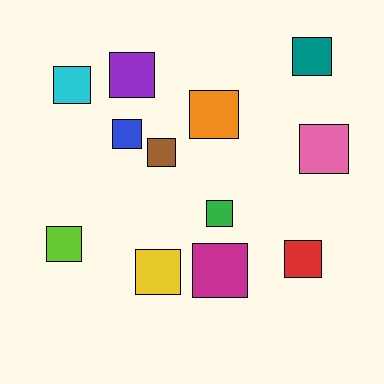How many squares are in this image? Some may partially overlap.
There are 12 squares.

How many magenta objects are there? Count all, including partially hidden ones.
There is 1 magenta object.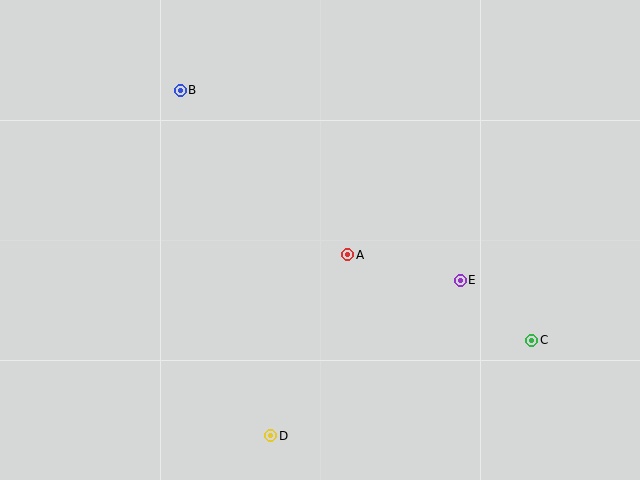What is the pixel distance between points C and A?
The distance between C and A is 203 pixels.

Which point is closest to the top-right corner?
Point E is closest to the top-right corner.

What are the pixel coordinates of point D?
Point D is at (271, 436).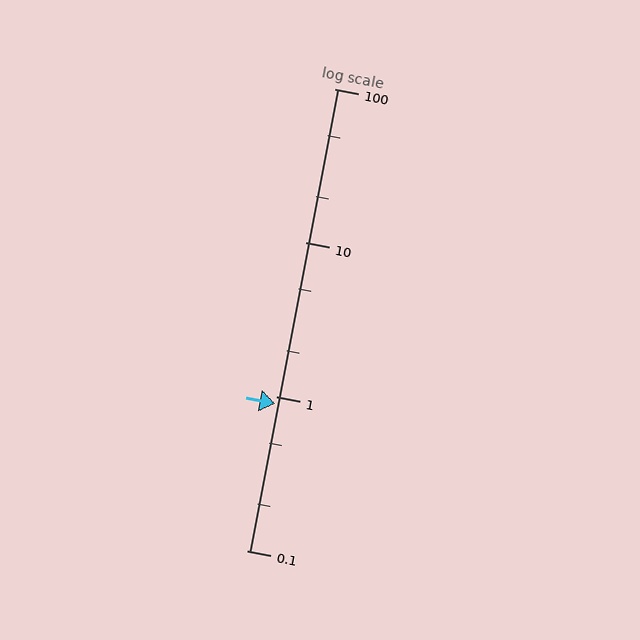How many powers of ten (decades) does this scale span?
The scale spans 3 decades, from 0.1 to 100.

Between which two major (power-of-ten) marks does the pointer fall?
The pointer is between 0.1 and 1.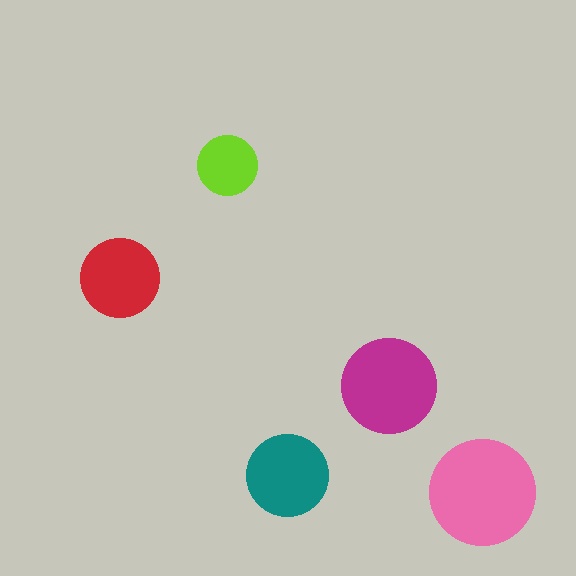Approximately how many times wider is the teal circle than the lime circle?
About 1.5 times wider.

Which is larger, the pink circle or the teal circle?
The pink one.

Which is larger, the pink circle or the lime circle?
The pink one.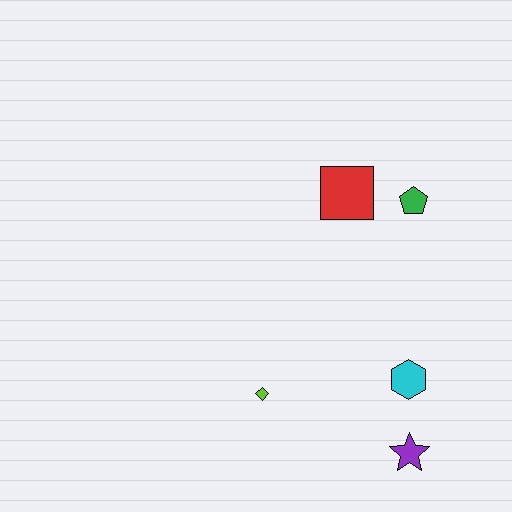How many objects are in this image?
There are 5 objects.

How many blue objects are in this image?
There are no blue objects.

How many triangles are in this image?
There are no triangles.